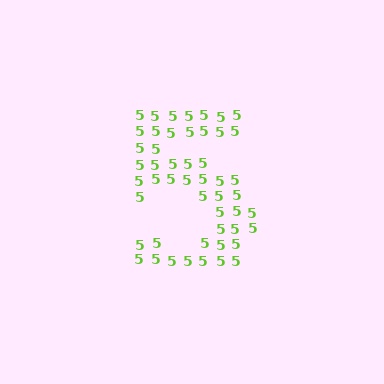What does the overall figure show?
The overall figure shows the digit 5.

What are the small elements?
The small elements are digit 5's.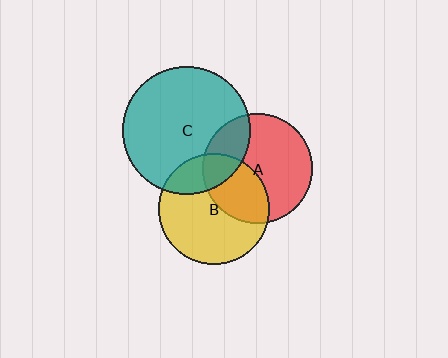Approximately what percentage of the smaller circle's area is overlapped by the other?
Approximately 25%.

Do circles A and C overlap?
Yes.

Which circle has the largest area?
Circle C (teal).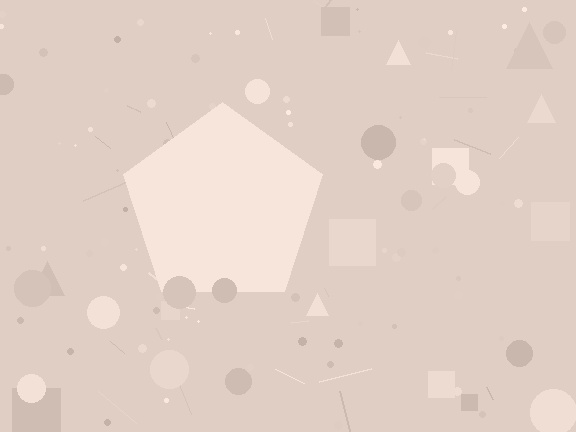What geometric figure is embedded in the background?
A pentagon is embedded in the background.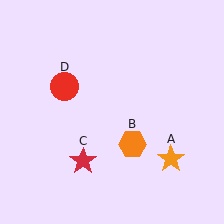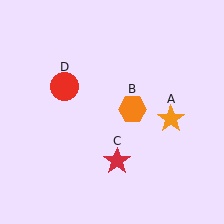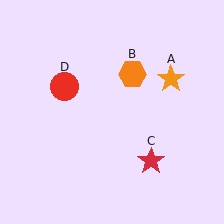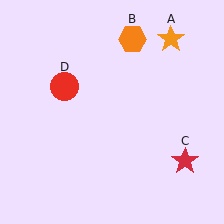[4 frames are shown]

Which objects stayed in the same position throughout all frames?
Red circle (object D) remained stationary.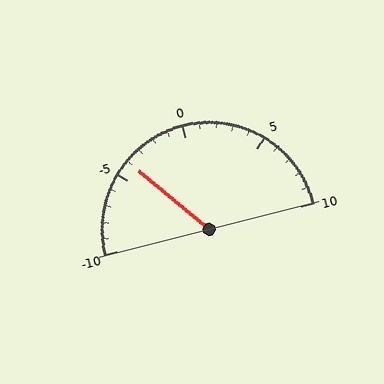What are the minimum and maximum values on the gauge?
The gauge ranges from -10 to 10.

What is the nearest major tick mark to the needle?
The nearest major tick mark is -5.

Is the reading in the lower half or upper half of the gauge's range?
The reading is in the lower half of the range (-10 to 10).